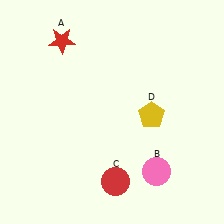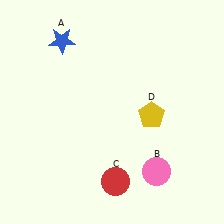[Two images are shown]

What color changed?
The star (A) changed from red in Image 1 to blue in Image 2.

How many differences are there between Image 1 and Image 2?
There is 1 difference between the two images.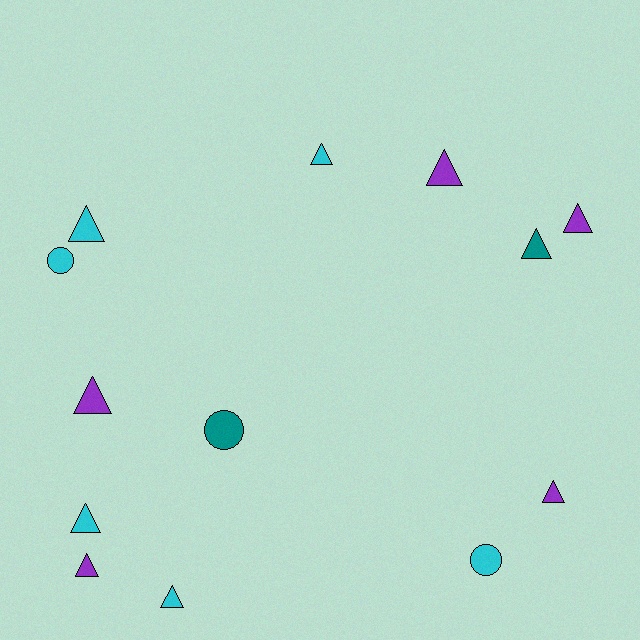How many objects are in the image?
There are 13 objects.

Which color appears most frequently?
Cyan, with 6 objects.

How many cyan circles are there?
There are 2 cyan circles.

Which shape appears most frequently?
Triangle, with 10 objects.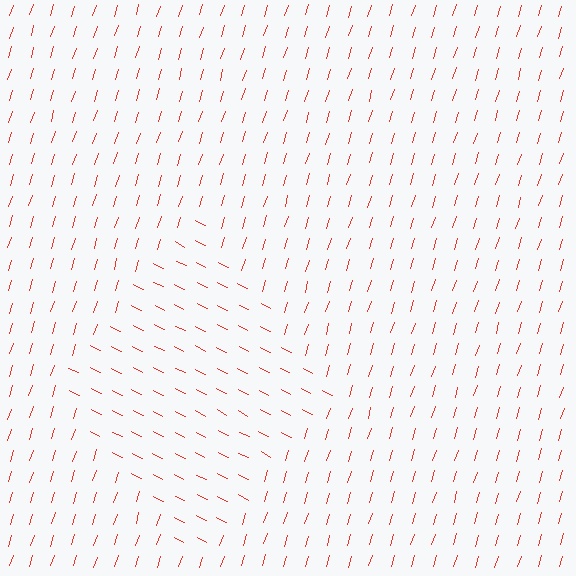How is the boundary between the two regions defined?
The boundary is defined purely by a change in line orientation (approximately 81 degrees difference). All lines are the same color and thickness.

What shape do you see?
I see a diamond.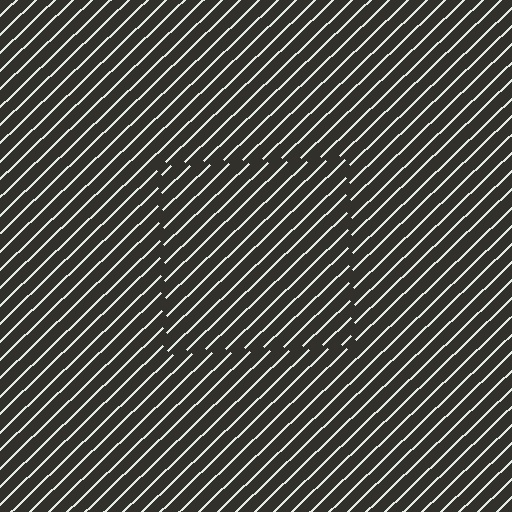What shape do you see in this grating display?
An illusory square. The interior of the shape contains the same grating, shifted by half a period — the contour is defined by the phase discontinuity where line-ends from the inner and outer gratings abut.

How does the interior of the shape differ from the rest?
The interior of the shape contains the same grating, shifted by half a period — the contour is defined by the phase discontinuity where line-ends from the inner and outer gratings abut.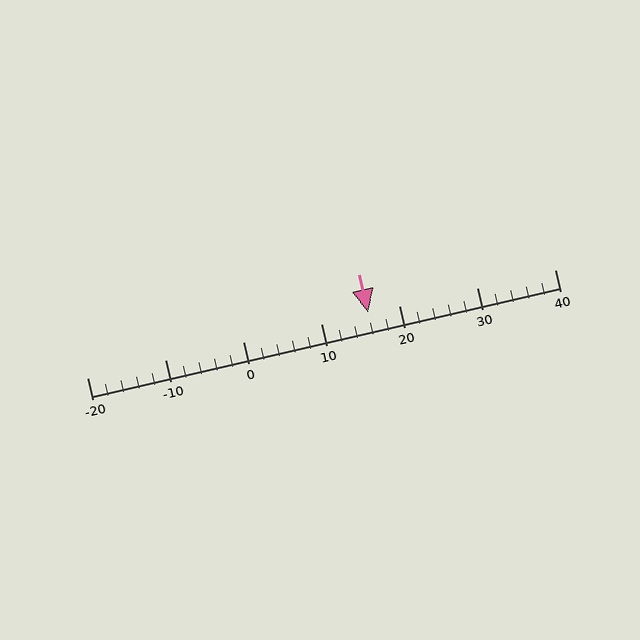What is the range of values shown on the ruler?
The ruler shows values from -20 to 40.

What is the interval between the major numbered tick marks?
The major tick marks are spaced 10 units apart.